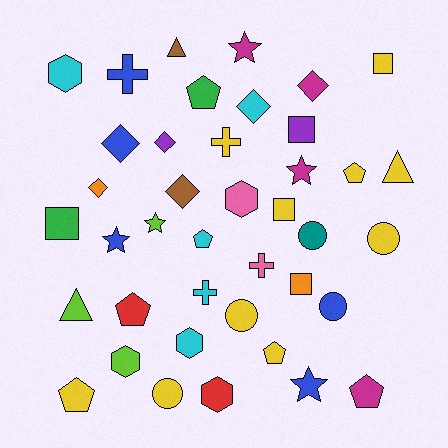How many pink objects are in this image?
There are 2 pink objects.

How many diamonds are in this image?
There are 6 diamonds.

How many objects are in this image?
There are 40 objects.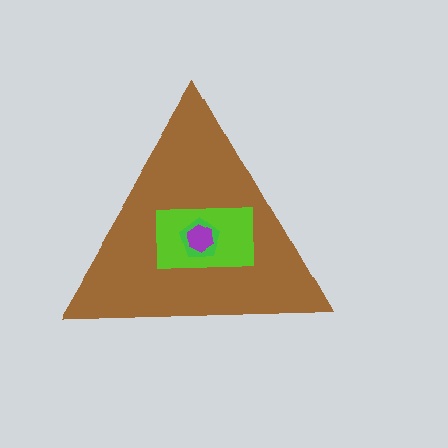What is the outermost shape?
The brown triangle.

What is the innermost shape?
The purple hexagon.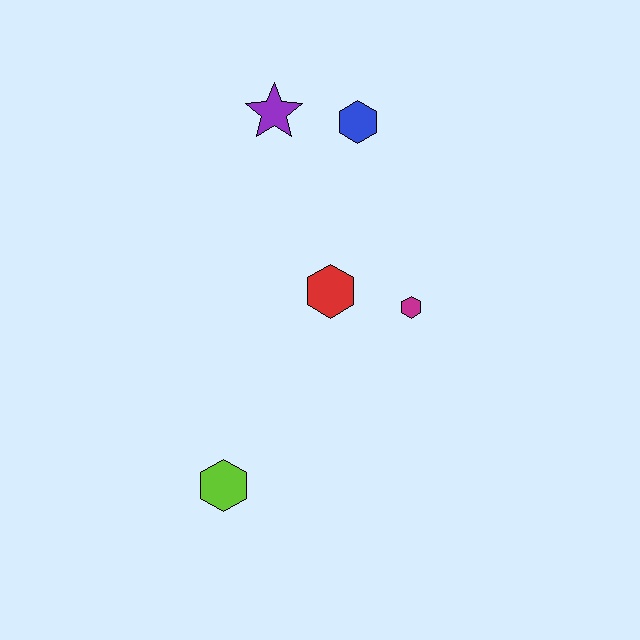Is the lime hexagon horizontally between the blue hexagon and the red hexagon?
No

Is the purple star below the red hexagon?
No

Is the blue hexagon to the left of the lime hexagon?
No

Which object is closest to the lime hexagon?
The red hexagon is closest to the lime hexagon.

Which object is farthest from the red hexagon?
The lime hexagon is farthest from the red hexagon.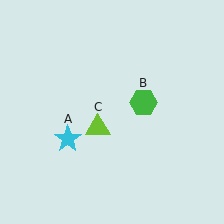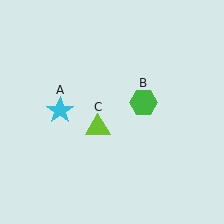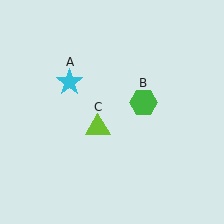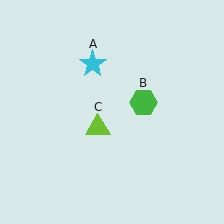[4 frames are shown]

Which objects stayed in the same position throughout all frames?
Green hexagon (object B) and lime triangle (object C) remained stationary.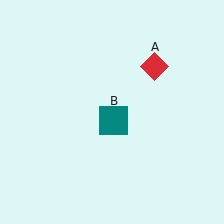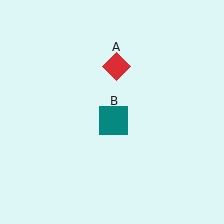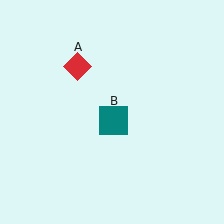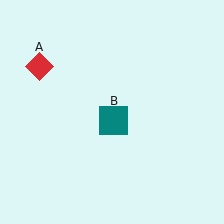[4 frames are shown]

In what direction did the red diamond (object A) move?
The red diamond (object A) moved left.